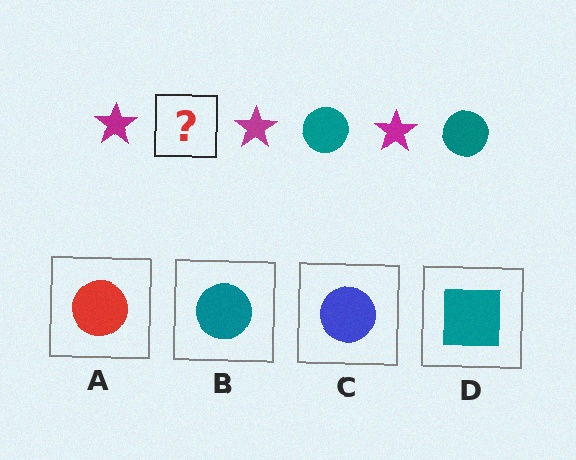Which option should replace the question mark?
Option B.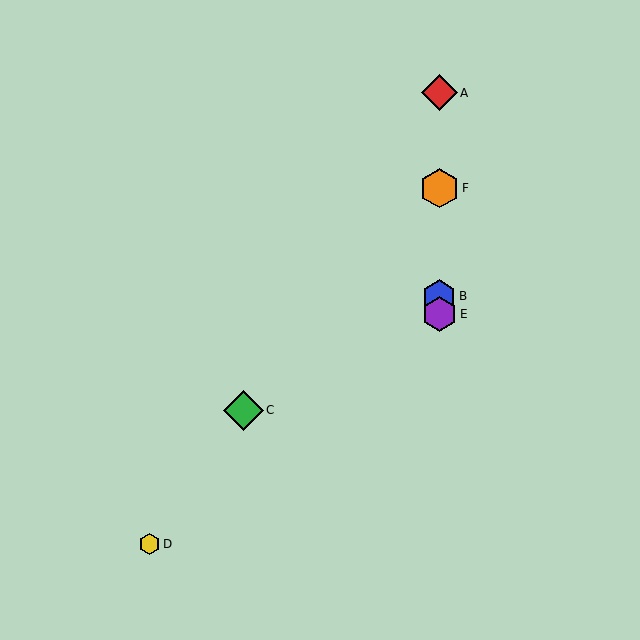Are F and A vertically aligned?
Yes, both are at x≈439.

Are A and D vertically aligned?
No, A is at x≈439 and D is at x≈150.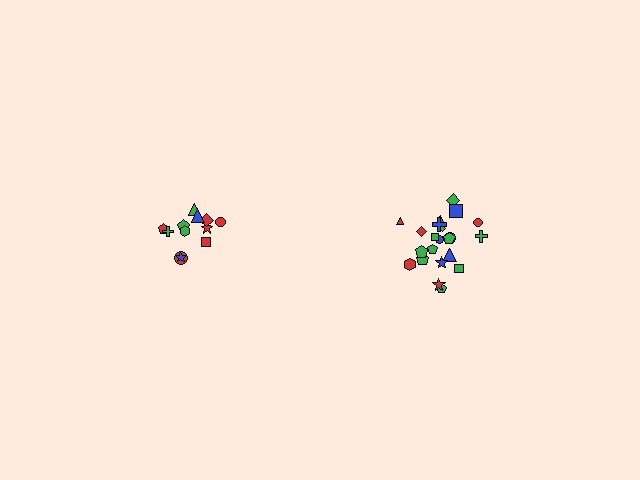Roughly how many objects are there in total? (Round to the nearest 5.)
Roughly 35 objects in total.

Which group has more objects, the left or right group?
The right group.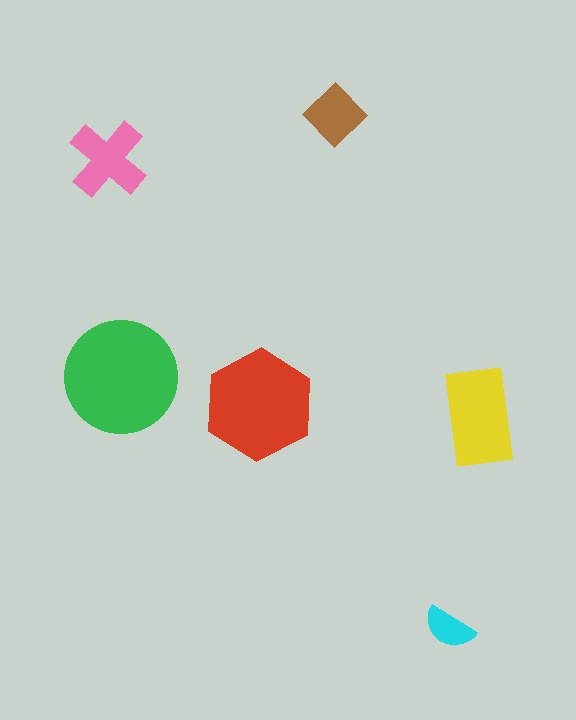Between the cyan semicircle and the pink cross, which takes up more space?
The pink cross.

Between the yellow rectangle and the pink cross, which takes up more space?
The yellow rectangle.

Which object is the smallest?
The cyan semicircle.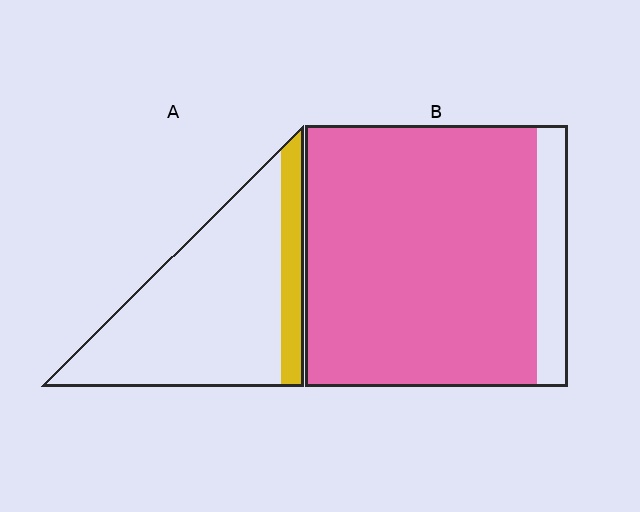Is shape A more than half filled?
No.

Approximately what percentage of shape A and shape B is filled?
A is approximately 15% and B is approximately 90%.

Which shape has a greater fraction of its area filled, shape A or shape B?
Shape B.